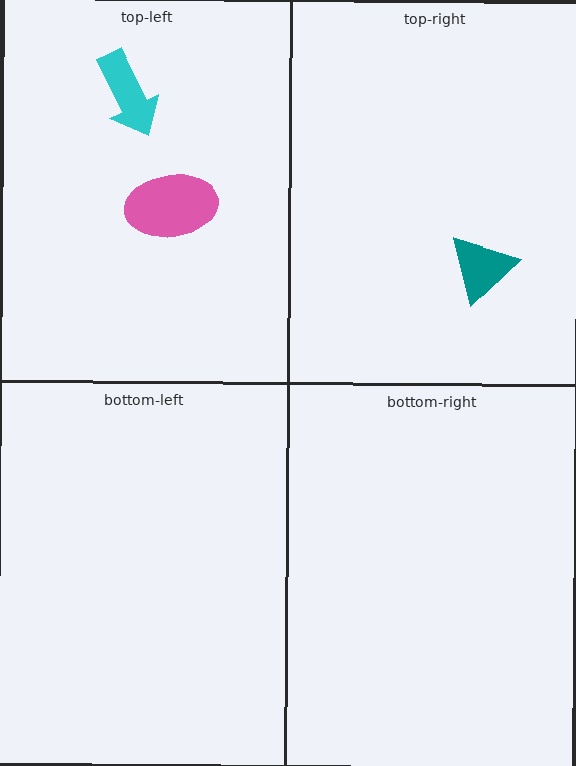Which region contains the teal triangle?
The top-right region.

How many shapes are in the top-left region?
2.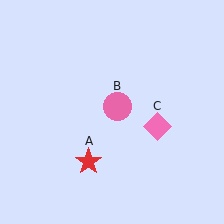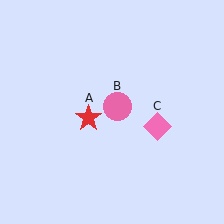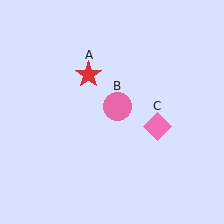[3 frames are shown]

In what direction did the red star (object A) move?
The red star (object A) moved up.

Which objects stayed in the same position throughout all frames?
Pink circle (object B) and pink diamond (object C) remained stationary.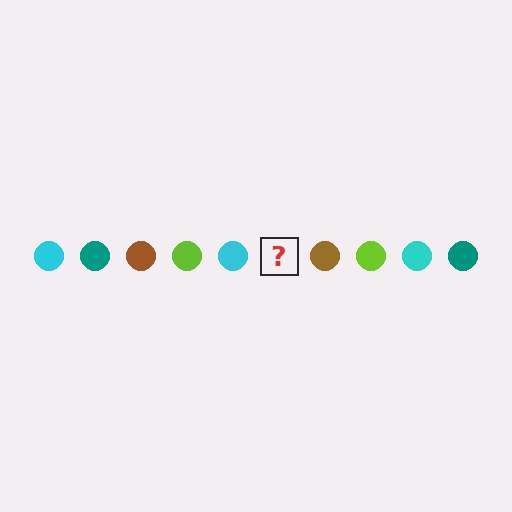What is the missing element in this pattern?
The missing element is a teal circle.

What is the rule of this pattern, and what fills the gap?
The rule is that the pattern cycles through cyan, teal, brown, lime circles. The gap should be filled with a teal circle.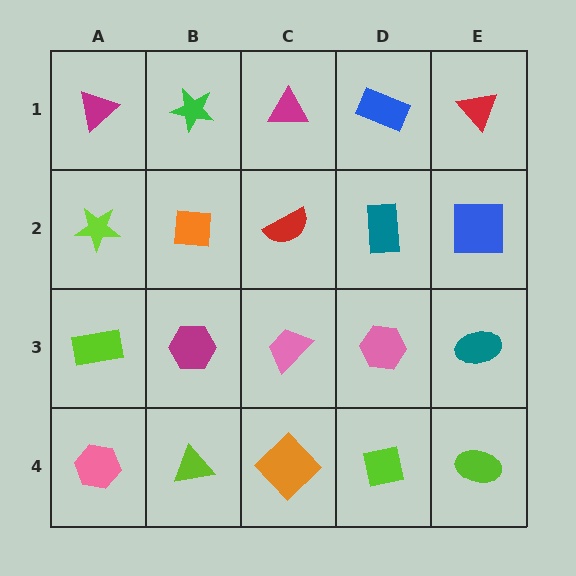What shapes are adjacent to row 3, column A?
A lime star (row 2, column A), a pink hexagon (row 4, column A), a magenta hexagon (row 3, column B).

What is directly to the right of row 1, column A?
A green star.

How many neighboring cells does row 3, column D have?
4.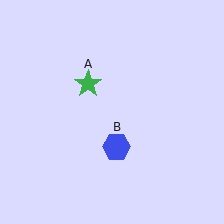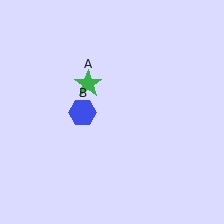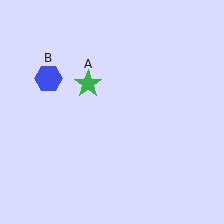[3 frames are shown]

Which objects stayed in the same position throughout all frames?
Green star (object A) remained stationary.